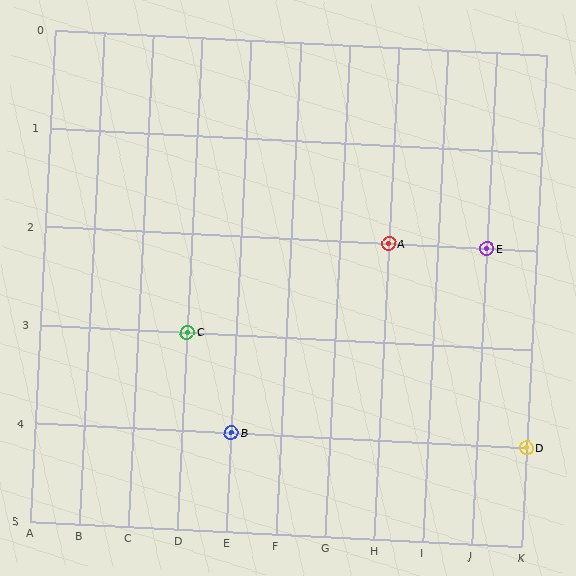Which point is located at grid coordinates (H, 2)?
Point A is at (H, 2).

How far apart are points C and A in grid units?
Points C and A are 4 columns and 1 row apart (about 4.1 grid units diagonally).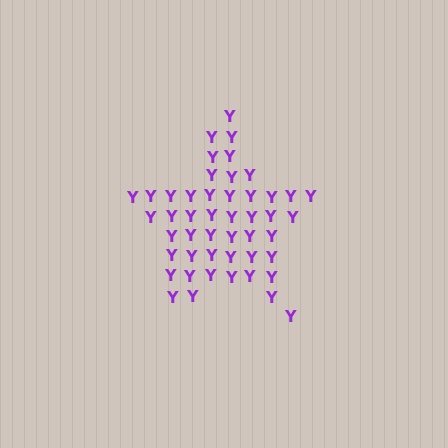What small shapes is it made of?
It is made of small letter Y's.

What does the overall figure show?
The overall figure shows a star.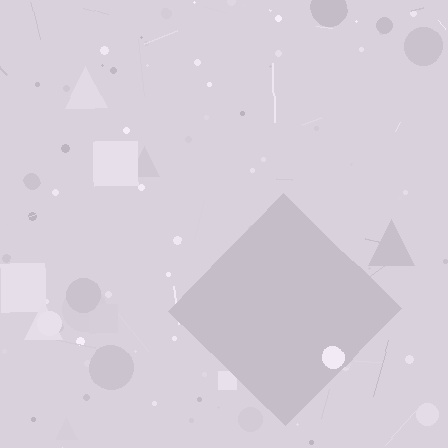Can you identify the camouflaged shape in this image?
The camouflaged shape is a diamond.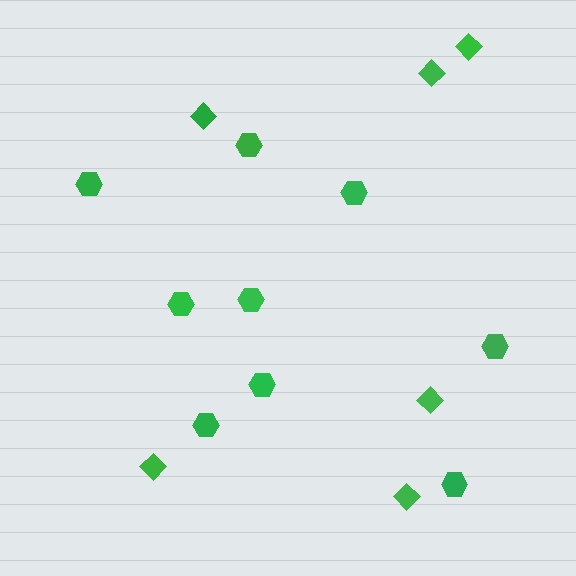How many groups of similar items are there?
There are 2 groups: one group of diamonds (6) and one group of hexagons (9).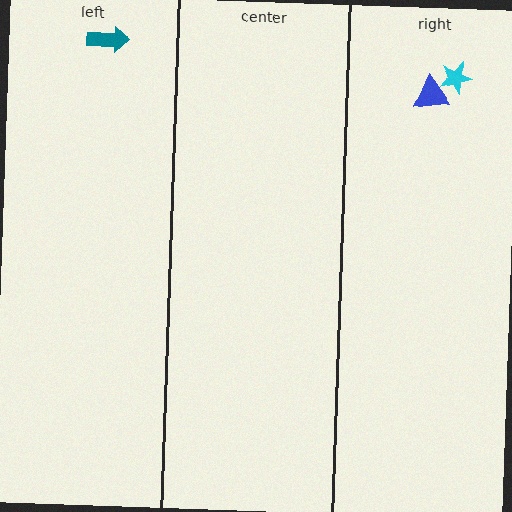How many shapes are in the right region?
2.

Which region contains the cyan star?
The right region.